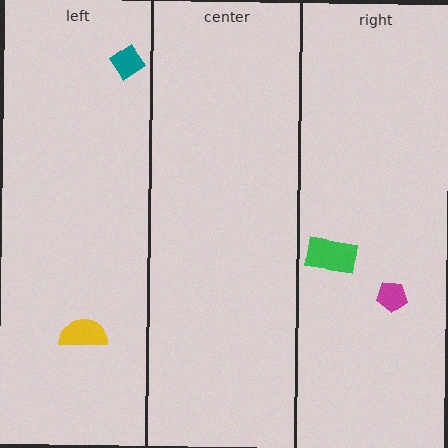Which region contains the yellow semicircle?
The left region.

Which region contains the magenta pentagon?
The right region.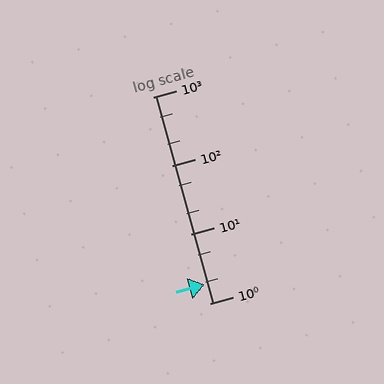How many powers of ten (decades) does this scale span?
The scale spans 3 decades, from 1 to 1000.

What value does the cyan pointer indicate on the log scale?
The pointer indicates approximately 1.9.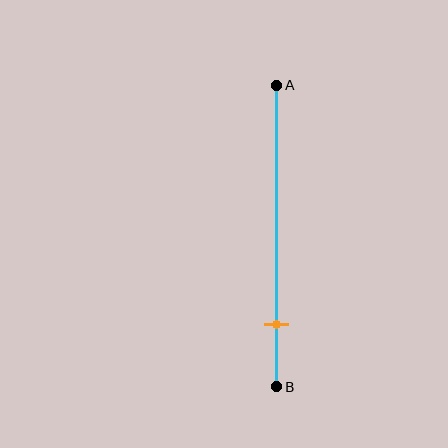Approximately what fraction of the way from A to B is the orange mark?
The orange mark is approximately 80% of the way from A to B.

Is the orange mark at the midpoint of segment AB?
No, the mark is at about 80% from A, not at the 50% midpoint.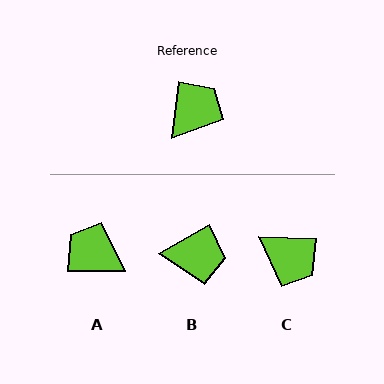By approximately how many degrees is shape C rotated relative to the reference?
Approximately 86 degrees clockwise.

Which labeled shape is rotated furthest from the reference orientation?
A, about 96 degrees away.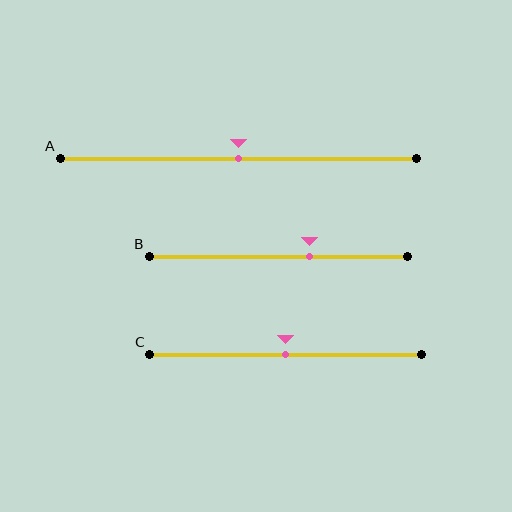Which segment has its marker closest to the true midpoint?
Segment A has its marker closest to the true midpoint.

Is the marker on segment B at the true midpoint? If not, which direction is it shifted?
No, the marker on segment B is shifted to the right by about 12% of the segment length.